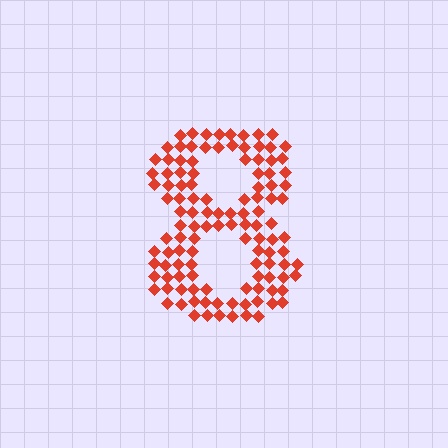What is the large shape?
The large shape is the digit 8.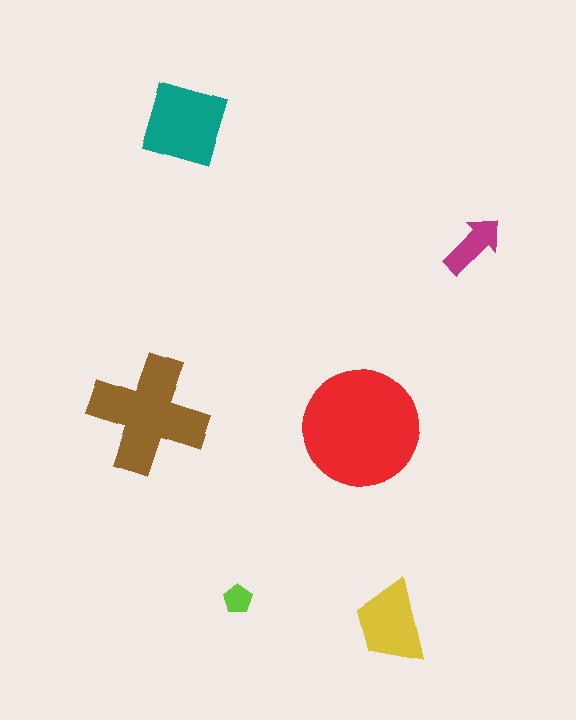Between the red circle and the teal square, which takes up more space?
The red circle.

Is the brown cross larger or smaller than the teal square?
Larger.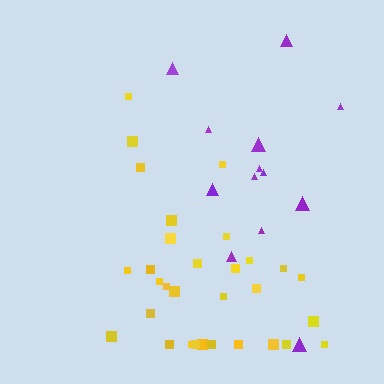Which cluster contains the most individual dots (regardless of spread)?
Yellow (31).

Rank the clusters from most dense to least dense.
yellow, purple.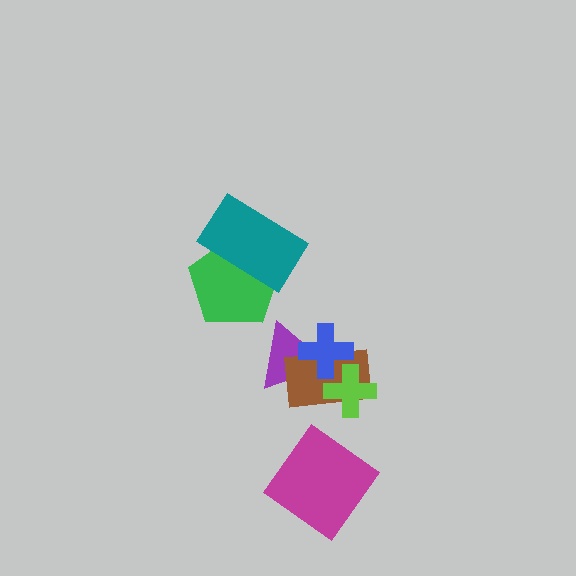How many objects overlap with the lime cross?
2 objects overlap with the lime cross.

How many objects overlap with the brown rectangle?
3 objects overlap with the brown rectangle.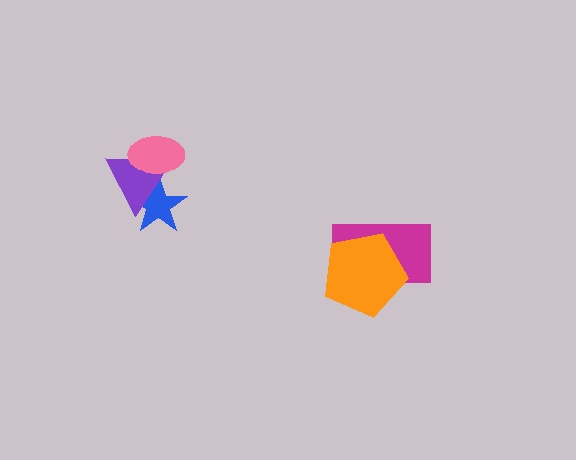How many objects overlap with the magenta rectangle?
1 object overlaps with the magenta rectangle.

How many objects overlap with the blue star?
2 objects overlap with the blue star.